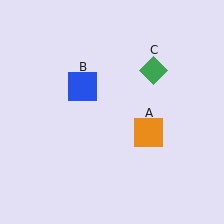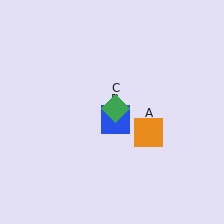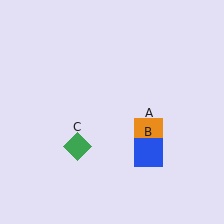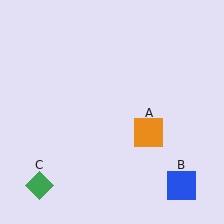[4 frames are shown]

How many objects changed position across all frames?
2 objects changed position: blue square (object B), green diamond (object C).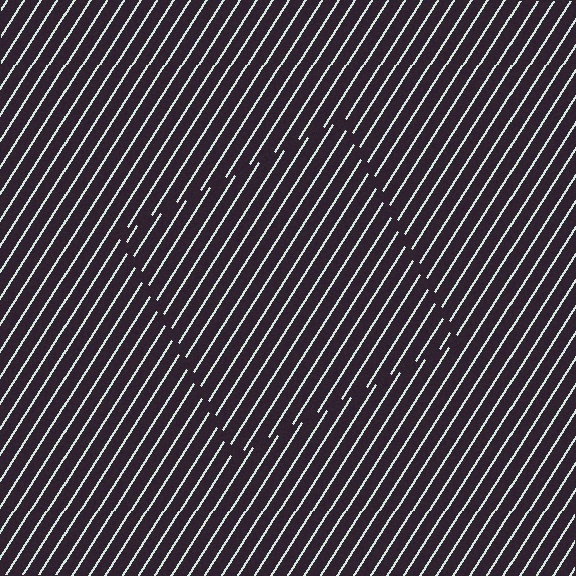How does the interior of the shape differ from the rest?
The interior of the shape contains the same grating, shifted by half a period — the contour is defined by the phase discontinuity where line-ends from the inner and outer gratings abut.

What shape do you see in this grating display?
An illusory square. The interior of the shape contains the same grating, shifted by half a period — the contour is defined by the phase discontinuity where line-ends from the inner and outer gratings abut.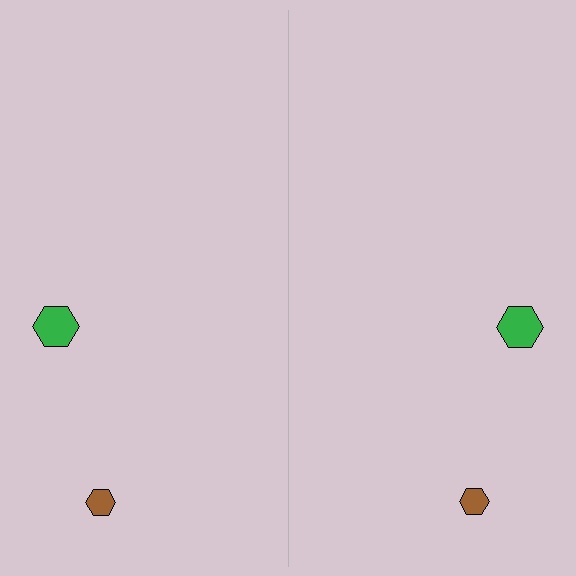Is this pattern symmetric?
Yes, this pattern has bilateral (reflection) symmetry.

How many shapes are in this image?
There are 4 shapes in this image.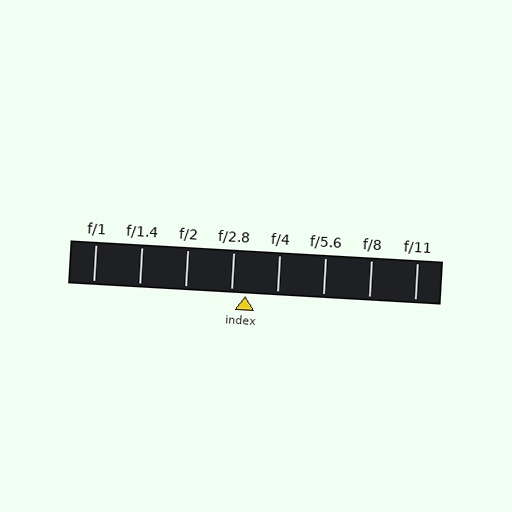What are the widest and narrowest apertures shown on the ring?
The widest aperture shown is f/1 and the narrowest is f/11.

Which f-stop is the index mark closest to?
The index mark is closest to f/2.8.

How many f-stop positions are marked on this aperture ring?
There are 8 f-stop positions marked.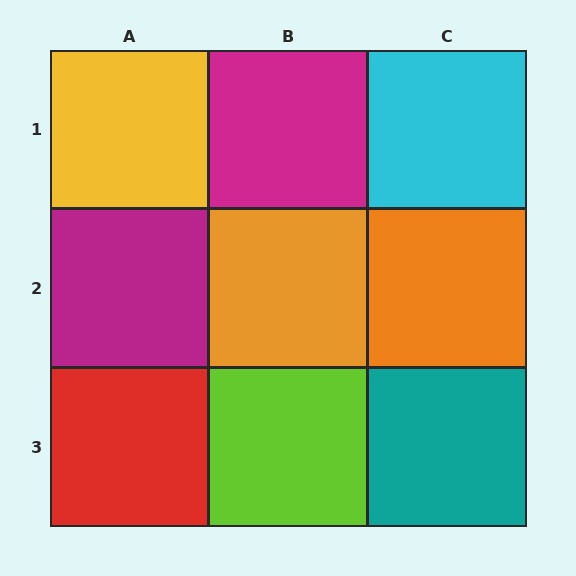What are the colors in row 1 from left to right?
Yellow, magenta, cyan.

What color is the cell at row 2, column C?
Orange.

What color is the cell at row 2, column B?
Orange.